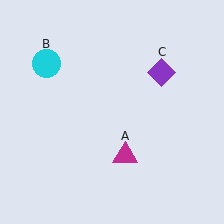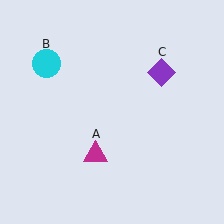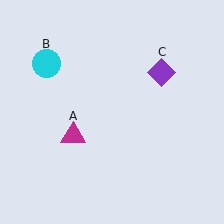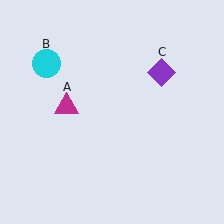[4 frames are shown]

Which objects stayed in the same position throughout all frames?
Cyan circle (object B) and purple diamond (object C) remained stationary.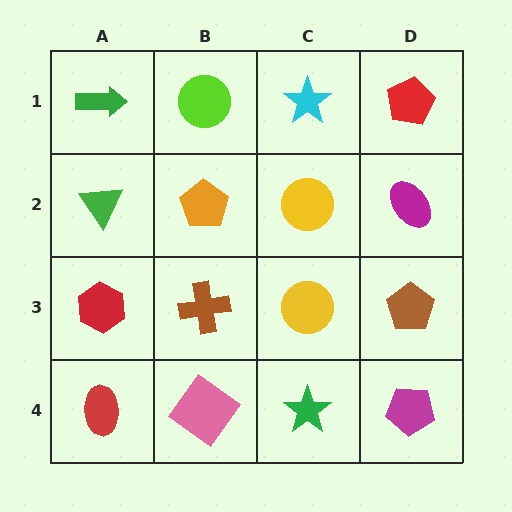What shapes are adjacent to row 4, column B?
A brown cross (row 3, column B), a red ellipse (row 4, column A), a green star (row 4, column C).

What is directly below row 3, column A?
A red ellipse.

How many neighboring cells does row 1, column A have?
2.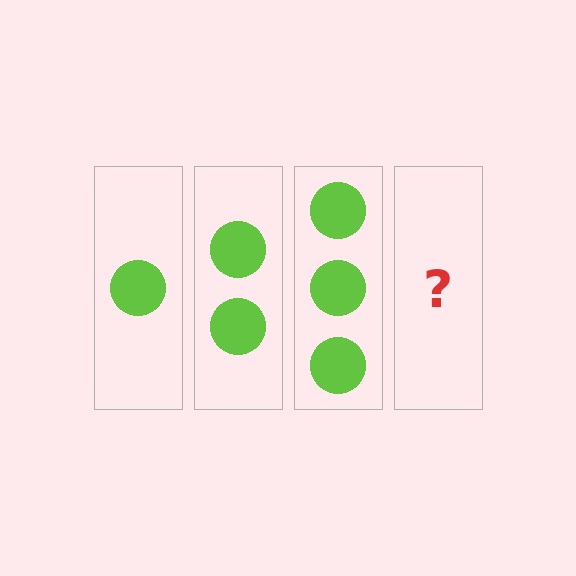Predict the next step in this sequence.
The next step is 4 circles.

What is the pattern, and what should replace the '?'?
The pattern is that each step adds one more circle. The '?' should be 4 circles.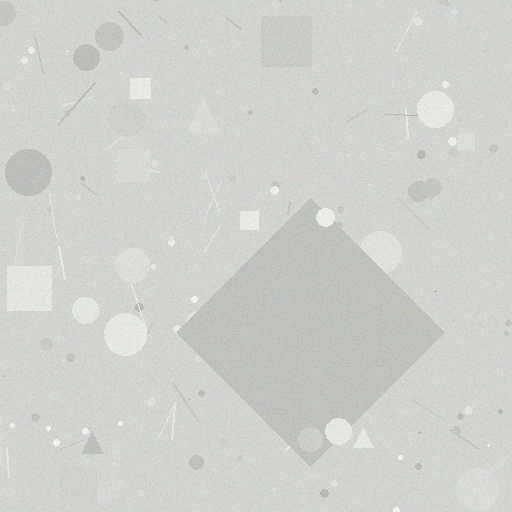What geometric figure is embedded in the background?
A diamond is embedded in the background.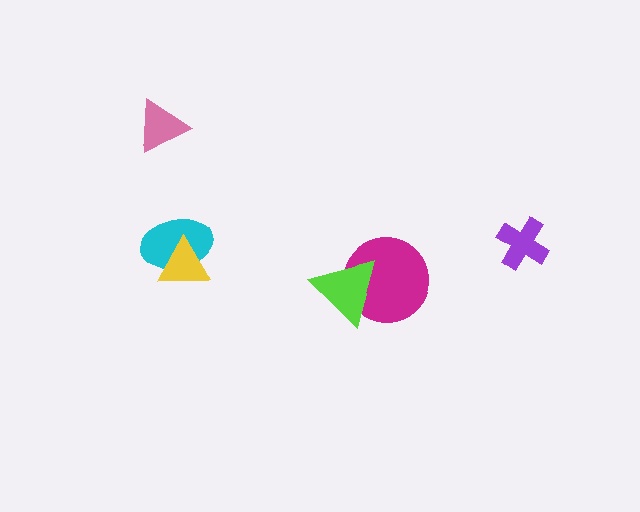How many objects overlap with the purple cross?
0 objects overlap with the purple cross.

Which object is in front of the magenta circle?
The lime triangle is in front of the magenta circle.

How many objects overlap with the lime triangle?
1 object overlaps with the lime triangle.